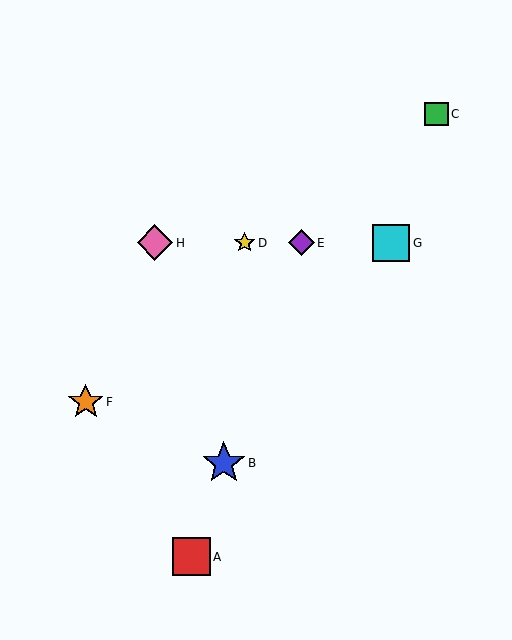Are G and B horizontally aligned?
No, G is at y≈243 and B is at y≈463.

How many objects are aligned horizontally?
4 objects (D, E, G, H) are aligned horizontally.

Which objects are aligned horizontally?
Objects D, E, G, H are aligned horizontally.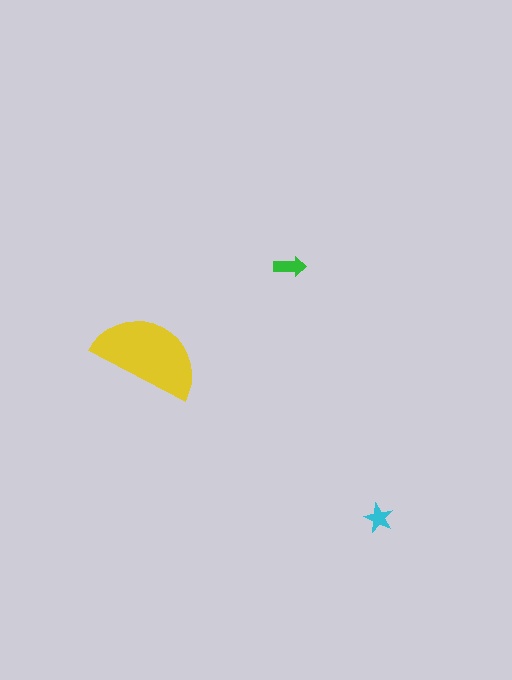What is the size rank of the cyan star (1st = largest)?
3rd.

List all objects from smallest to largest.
The cyan star, the green arrow, the yellow semicircle.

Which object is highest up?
The green arrow is topmost.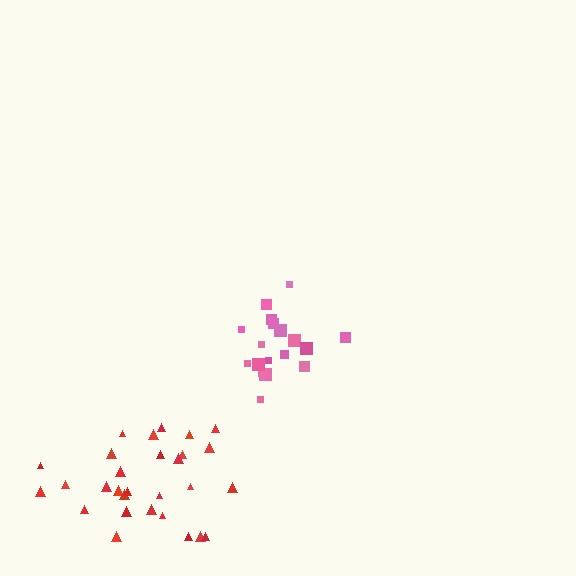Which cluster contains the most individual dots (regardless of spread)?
Red (29).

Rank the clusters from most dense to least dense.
pink, red.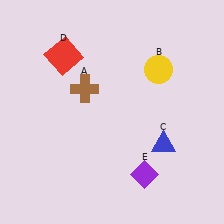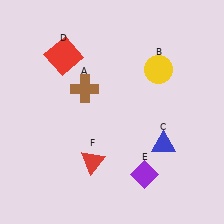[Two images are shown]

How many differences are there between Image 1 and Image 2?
There is 1 difference between the two images.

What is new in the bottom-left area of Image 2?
A red triangle (F) was added in the bottom-left area of Image 2.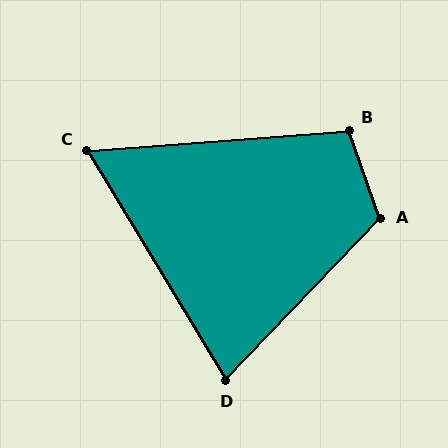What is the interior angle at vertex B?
Approximately 105 degrees (obtuse).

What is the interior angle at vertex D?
Approximately 75 degrees (acute).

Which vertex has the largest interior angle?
A, at approximately 117 degrees.